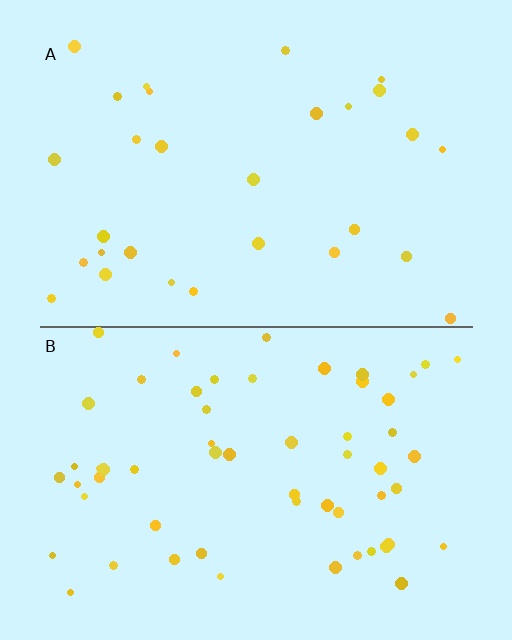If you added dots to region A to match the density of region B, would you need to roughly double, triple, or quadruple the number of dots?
Approximately double.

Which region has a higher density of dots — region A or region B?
B (the bottom).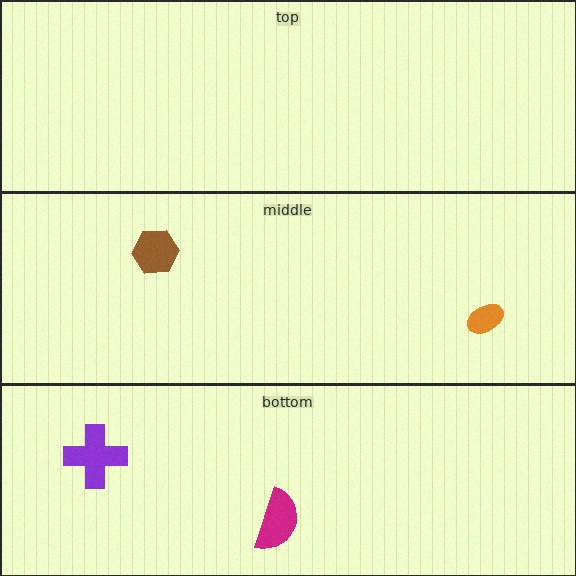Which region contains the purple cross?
The bottom region.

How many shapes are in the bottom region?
2.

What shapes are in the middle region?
The orange ellipse, the brown hexagon.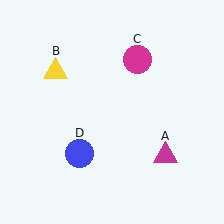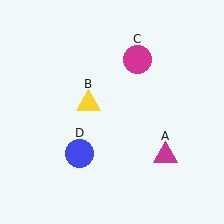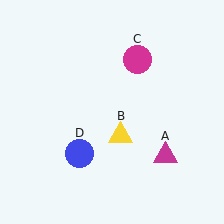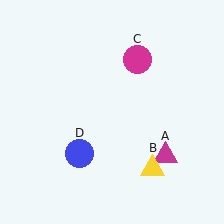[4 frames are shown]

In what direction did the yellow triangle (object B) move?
The yellow triangle (object B) moved down and to the right.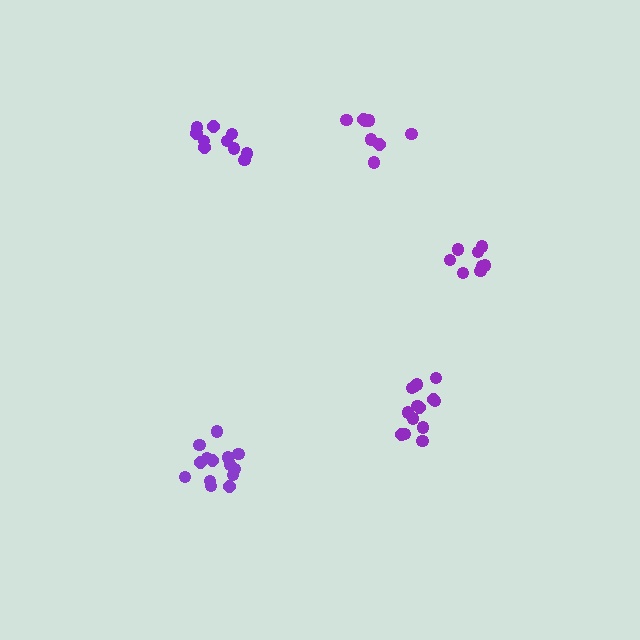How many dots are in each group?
Group 1: 8 dots, Group 2: 14 dots, Group 3: 10 dots, Group 4: 14 dots, Group 5: 8 dots (54 total).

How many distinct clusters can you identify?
There are 5 distinct clusters.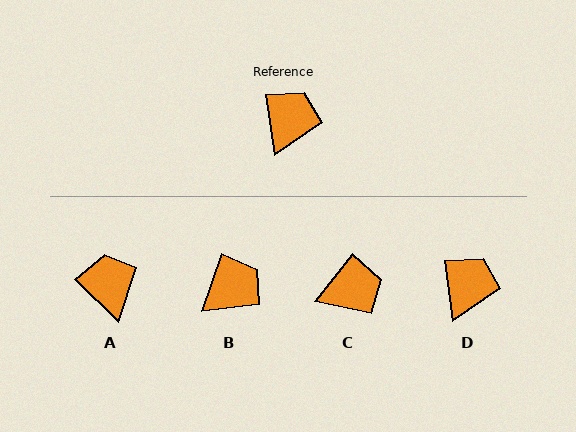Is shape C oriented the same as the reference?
No, it is off by about 47 degrees.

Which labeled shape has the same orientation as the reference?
D.